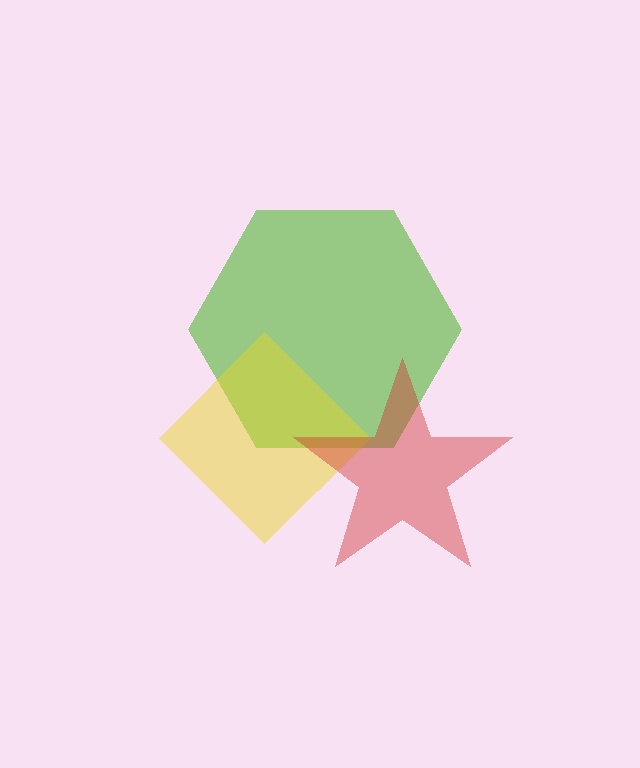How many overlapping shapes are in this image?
There are 3 overlapping shapes in the image.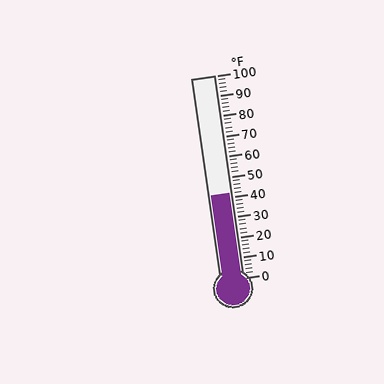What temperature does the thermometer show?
The thermometer shows approximately 42°F.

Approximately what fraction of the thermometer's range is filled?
The thermometer is filled to approximately 40% of its range.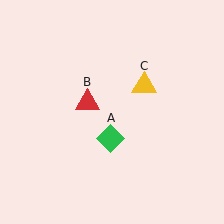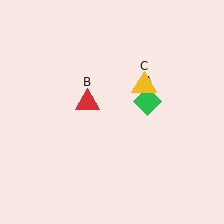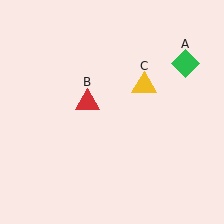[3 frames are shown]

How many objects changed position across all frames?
1 object changed position: green diamond (object A).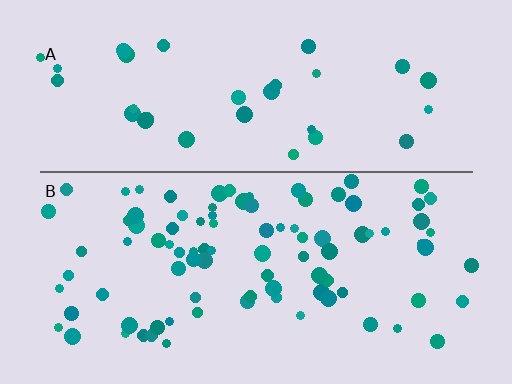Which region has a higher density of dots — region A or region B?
B (the bottom).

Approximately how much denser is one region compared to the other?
Approximately 2.7× — region B over region A.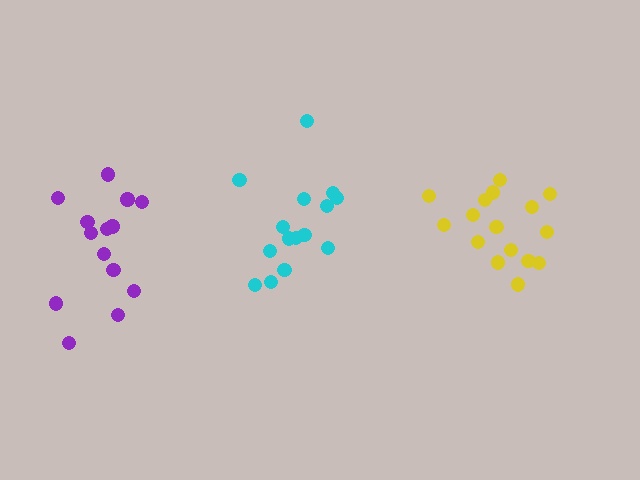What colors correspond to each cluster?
The clusters are colored: yellow, cyan, purple.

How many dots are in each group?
Group 1: 16 dots, Group 2: 15 dots, Group 3: 14 dots (45 total).